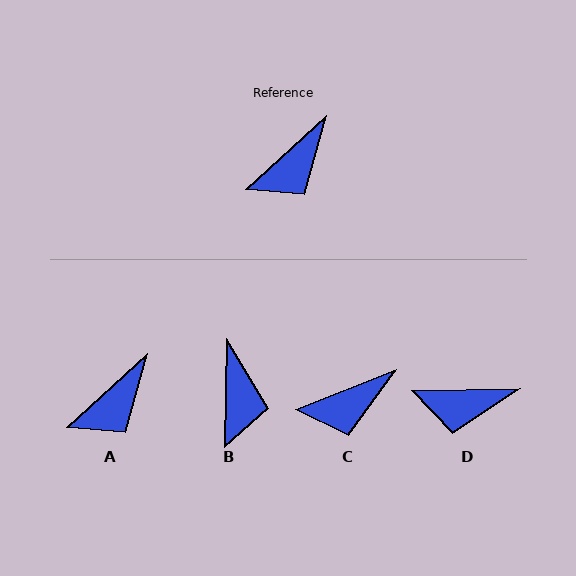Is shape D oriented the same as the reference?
No, it is off by about 41 degrees.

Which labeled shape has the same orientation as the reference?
A.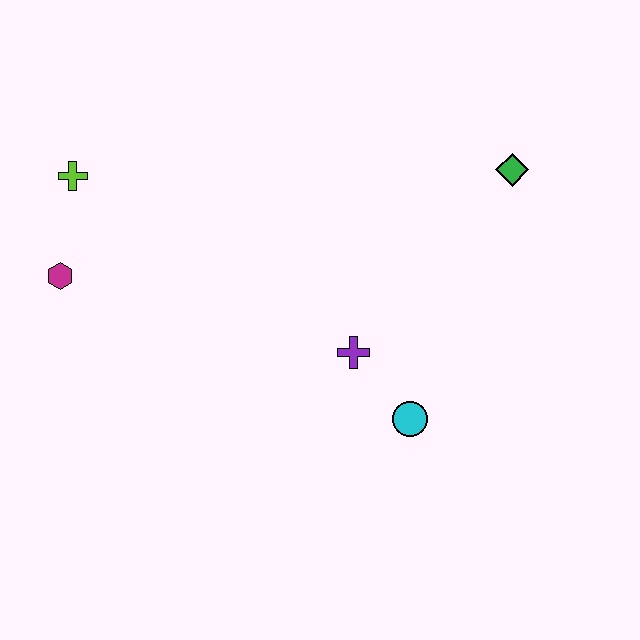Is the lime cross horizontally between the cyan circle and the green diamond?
No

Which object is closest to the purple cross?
The cyan circle is closest to the purple cross.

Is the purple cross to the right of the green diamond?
No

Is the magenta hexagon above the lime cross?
No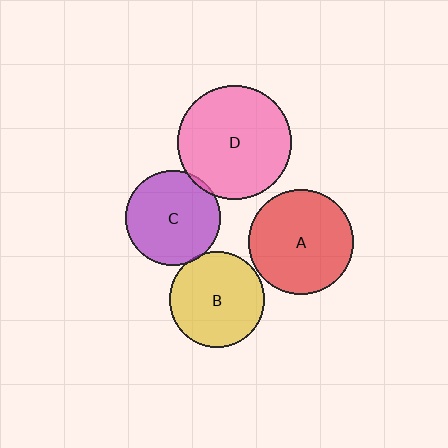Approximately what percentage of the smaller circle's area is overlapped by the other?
Approximately 5%.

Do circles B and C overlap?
Yes.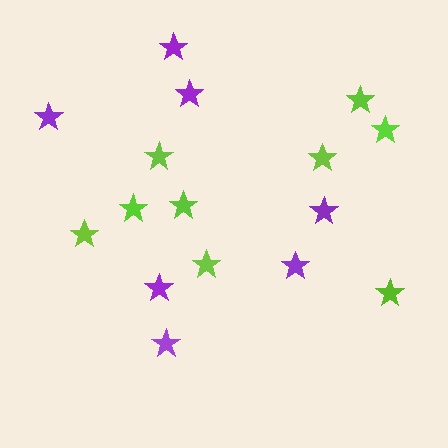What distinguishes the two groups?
There are 2 groups: one group of lime stars (9) and one group of purple stars (7).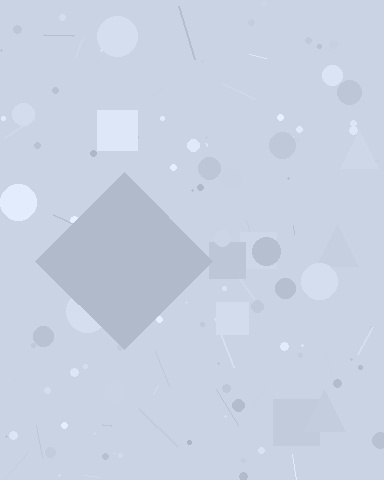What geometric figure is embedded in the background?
A diamond is embedded in the background.